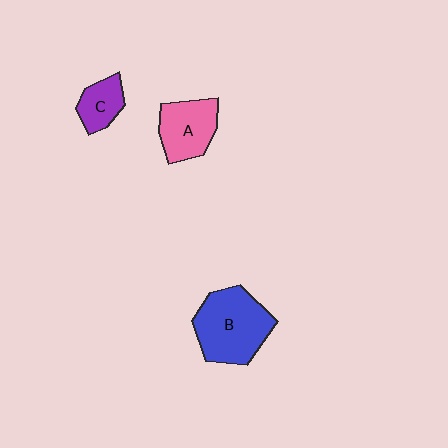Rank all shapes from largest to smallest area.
From largest to smallest: B (blue), A (pink), C (purple).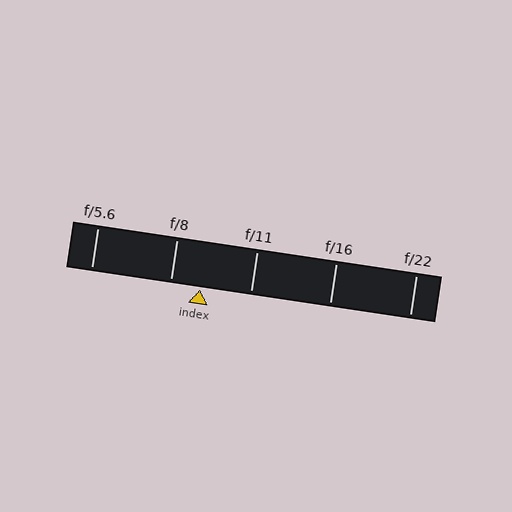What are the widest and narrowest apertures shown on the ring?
The widest aperture shown is f/5.6 and the narrowest is f/22.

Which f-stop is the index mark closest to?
The index mark is closest to f/8.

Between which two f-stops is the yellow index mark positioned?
The index mark is between f/8 and f/11.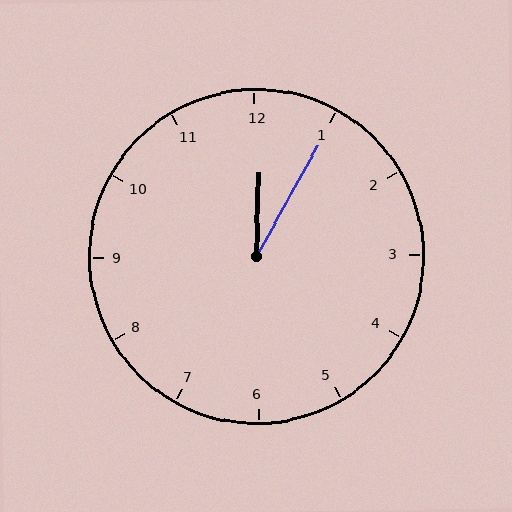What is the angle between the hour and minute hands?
Approximately 28 degrees.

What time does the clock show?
12:05.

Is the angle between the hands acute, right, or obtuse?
It is acute.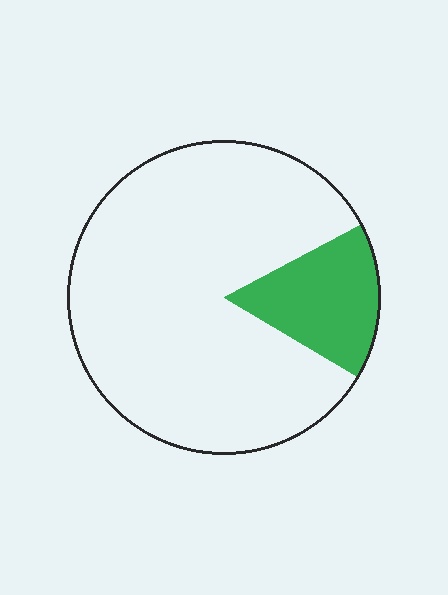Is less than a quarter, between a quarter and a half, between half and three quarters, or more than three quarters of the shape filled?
Less than a quarter.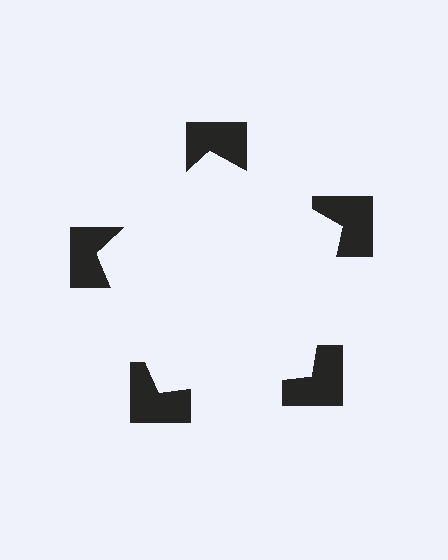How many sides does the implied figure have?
5 sides.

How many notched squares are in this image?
There are 5 — one at each vertex of the illusory pentagon.